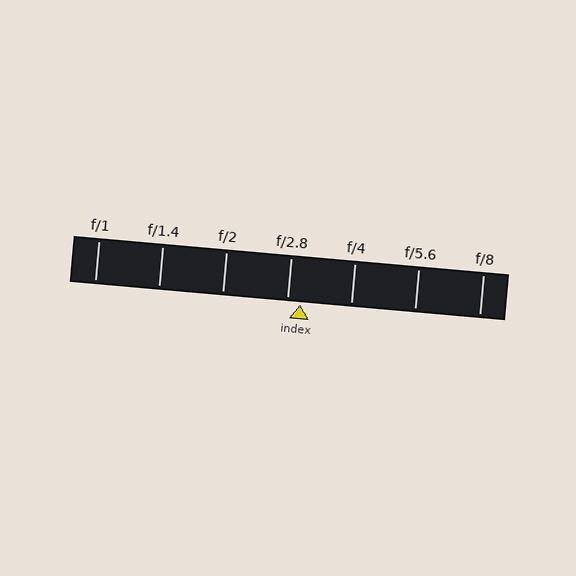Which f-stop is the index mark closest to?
The index mark is closest to f/2.8.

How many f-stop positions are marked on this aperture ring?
There are 7 f-stop positions marked.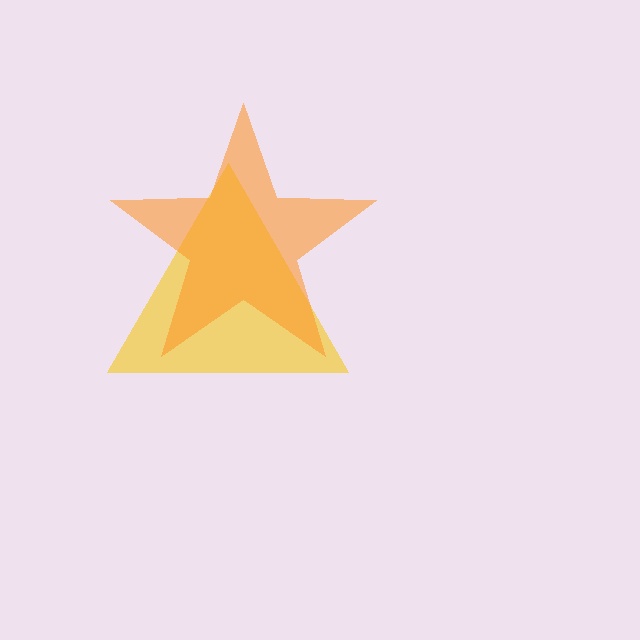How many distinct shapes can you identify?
There are 2 distinct shapes: a yellow triangle, an orange star.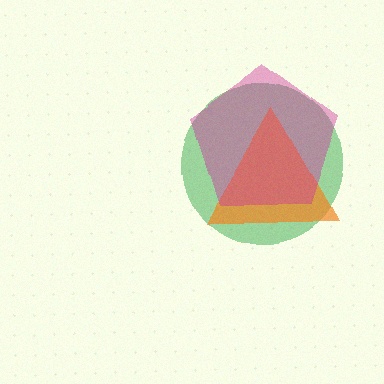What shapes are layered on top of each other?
The layered shapes are: a green circle, an orange triangle, a magenta pentagon.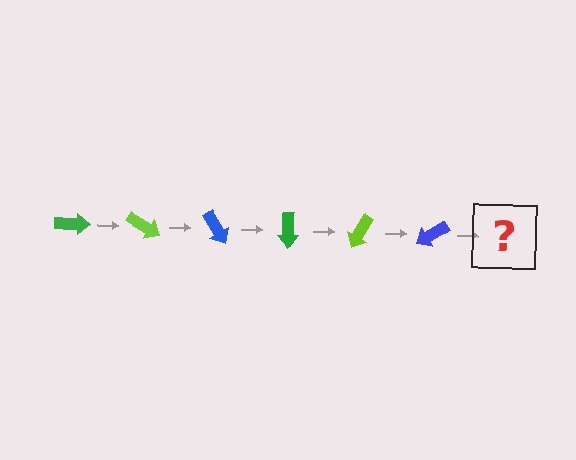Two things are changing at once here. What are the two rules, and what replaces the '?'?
The two rules are that it rotates 30 degrees each step and the color cycles through green, lime, and blue. The '?' should be a green arrow, rotated 180 degrees from the start.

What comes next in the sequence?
The next element should be a green arrow, rotated 180 degrees from the start.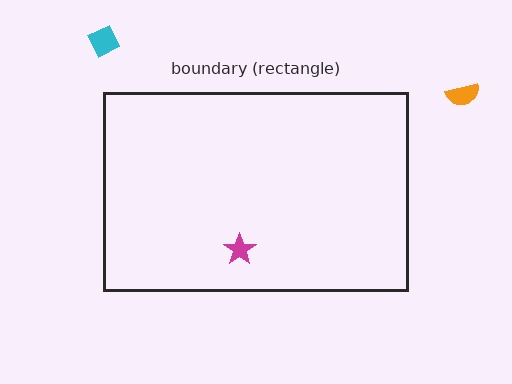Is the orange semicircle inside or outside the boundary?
Outside.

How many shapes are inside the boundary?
1 inside, 2 outside.